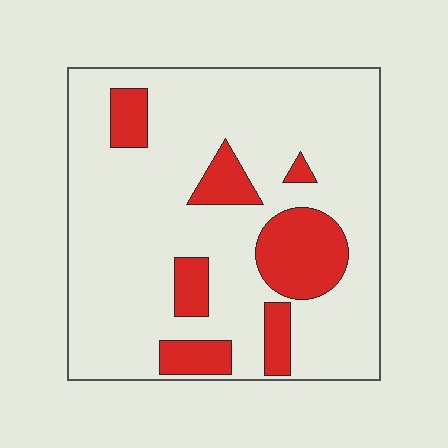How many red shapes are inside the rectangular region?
7.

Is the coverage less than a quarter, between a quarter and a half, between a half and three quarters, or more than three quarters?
Less than a quarter.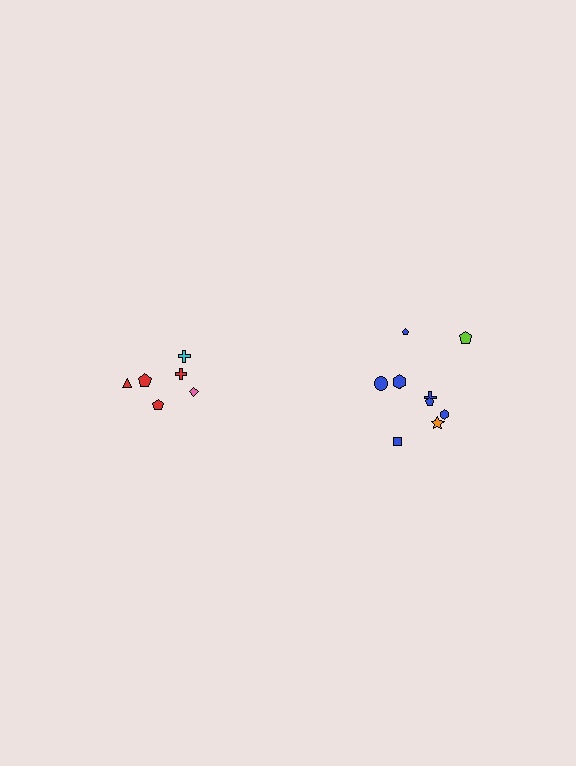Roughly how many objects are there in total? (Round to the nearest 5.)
Roughly 15 objects in total.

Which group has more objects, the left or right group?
The right group.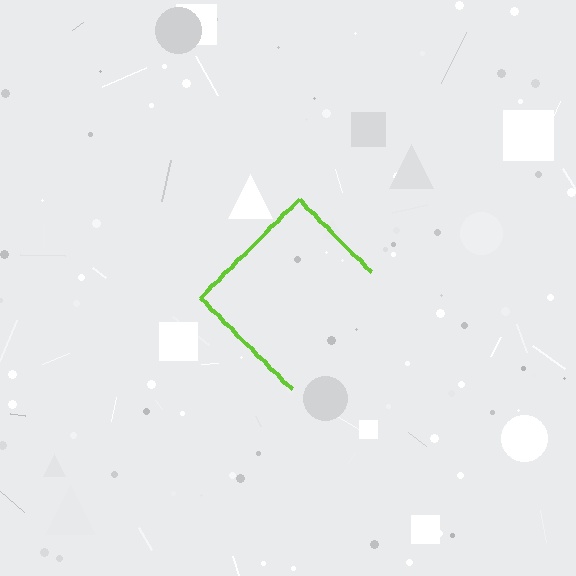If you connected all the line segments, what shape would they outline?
They would outline a diamond.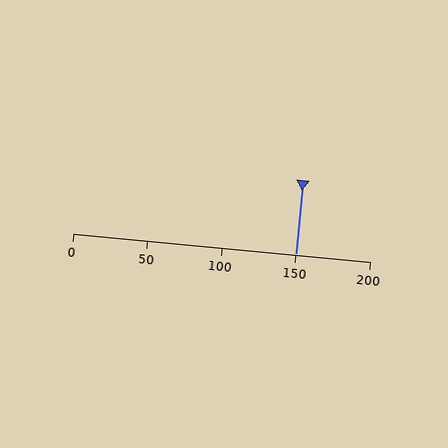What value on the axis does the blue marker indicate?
The marker indicates approximately 150.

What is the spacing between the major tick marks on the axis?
The major ticks are spaced 50 apart.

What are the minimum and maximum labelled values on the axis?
The axis runs from 0 to 200.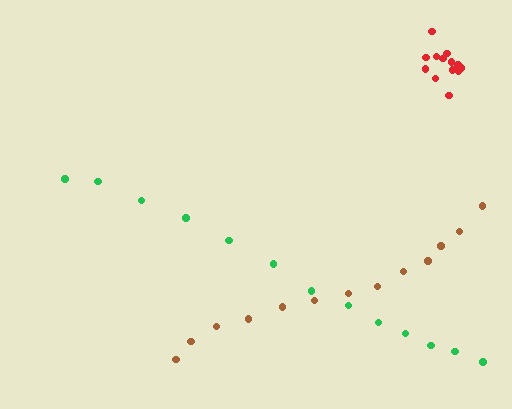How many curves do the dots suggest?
There are 3 distinct paths.